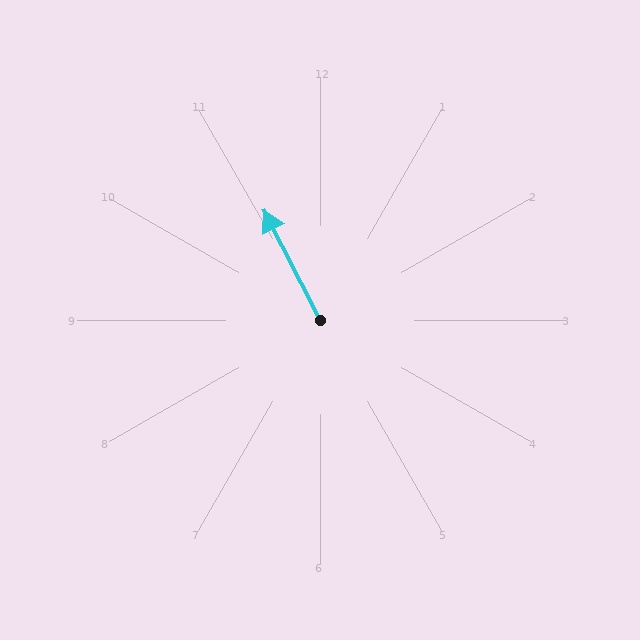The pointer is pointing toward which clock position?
Roughly 11 o'clock.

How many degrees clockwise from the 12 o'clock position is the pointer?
Approximately 333 degrees.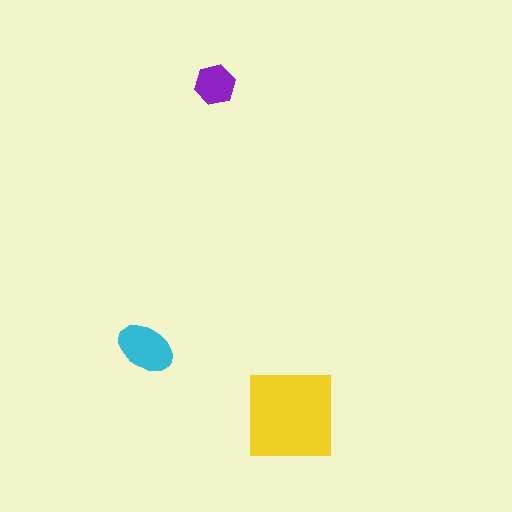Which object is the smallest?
The purple hexagon.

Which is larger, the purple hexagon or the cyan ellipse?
The cyan ellipse.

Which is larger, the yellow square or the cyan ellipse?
The yellow square.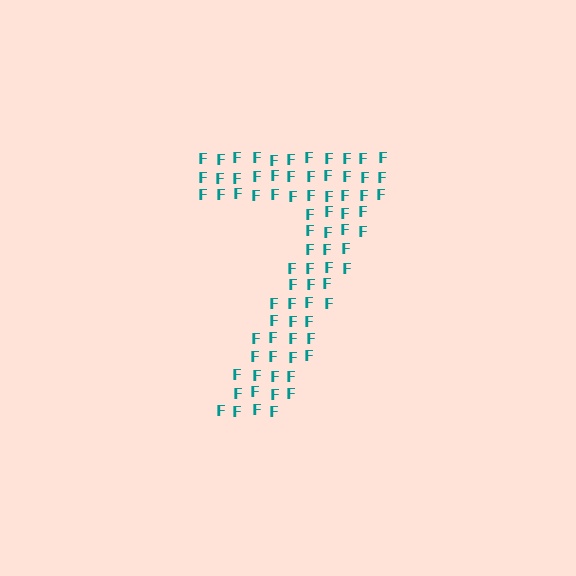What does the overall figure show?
The overall figure shows the digit 7.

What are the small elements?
The small elements are letter F's.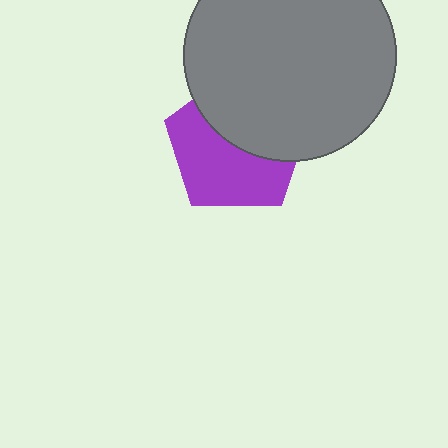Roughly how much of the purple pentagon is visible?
About half of it is visible (roughly 54%).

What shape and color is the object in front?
The object in front is a gray circle.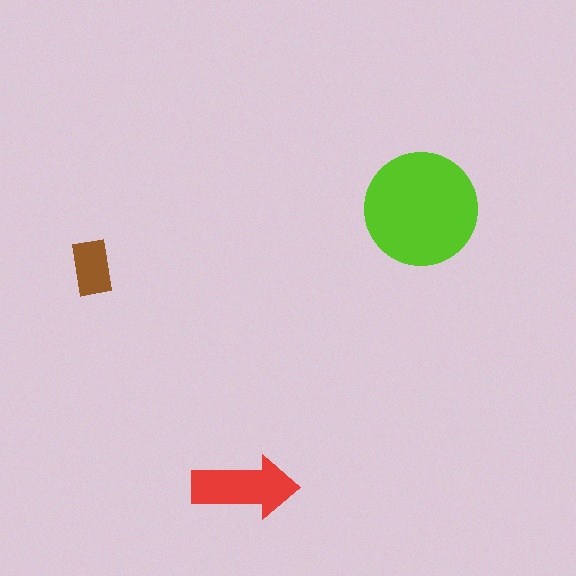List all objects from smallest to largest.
The brown rectangle, the red arrow, the lime circle.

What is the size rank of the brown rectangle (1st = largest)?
3rd.